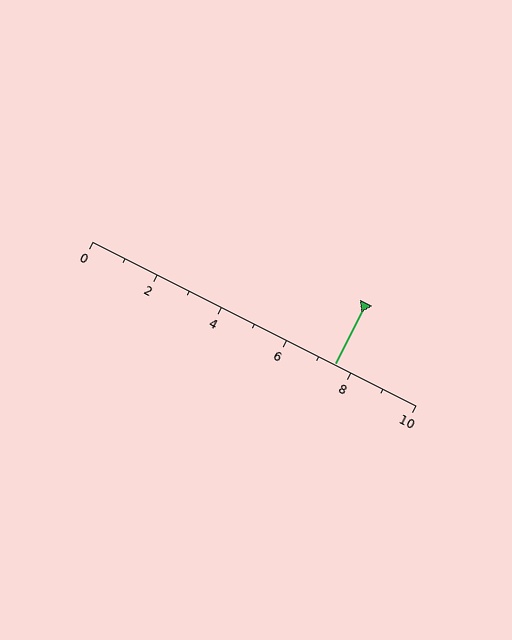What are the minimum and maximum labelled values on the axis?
The axis runs from 0 to 10.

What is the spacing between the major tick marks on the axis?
The major ticks are spaced 2 apart.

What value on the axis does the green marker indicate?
The marker indicates approximately 7.5.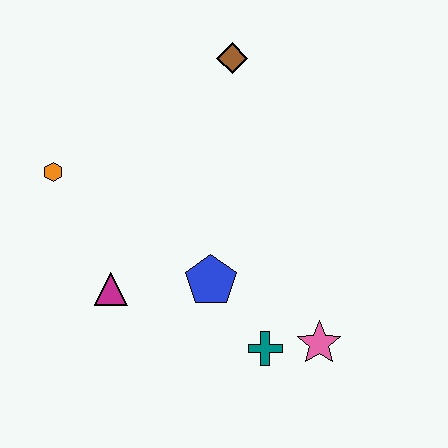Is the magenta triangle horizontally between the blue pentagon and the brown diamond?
No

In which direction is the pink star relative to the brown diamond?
The pink star is below the brown diamond.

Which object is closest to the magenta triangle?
The blue pentagon is closest to the magenta triangle.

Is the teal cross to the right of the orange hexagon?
Yes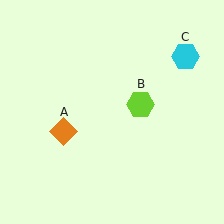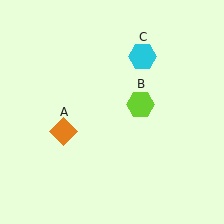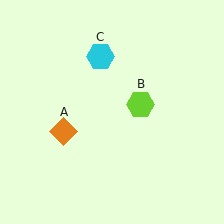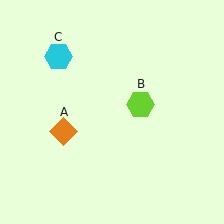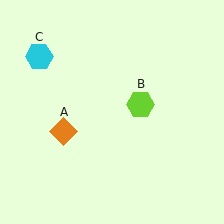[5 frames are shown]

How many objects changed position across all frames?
1 object changed position: cyan hexagon (object C).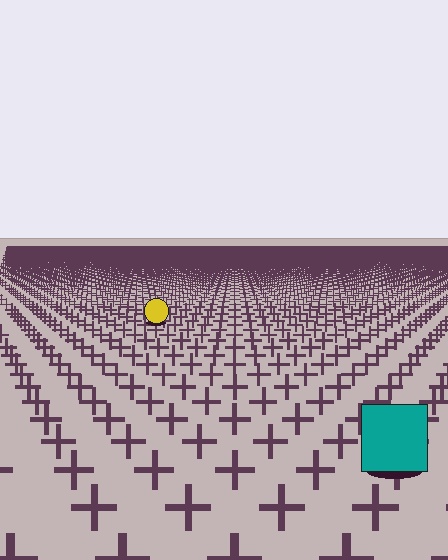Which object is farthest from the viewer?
The yellow circle is farthest from the viewer. It appears smaller and the ground texture around it is denser.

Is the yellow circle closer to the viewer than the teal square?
No. The teal square is closer — you can tell from the texture gradient: the ground texture is coarser near it.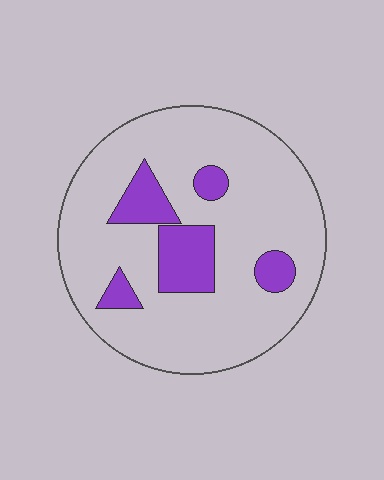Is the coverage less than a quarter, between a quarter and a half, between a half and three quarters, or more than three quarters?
Less than a quarter.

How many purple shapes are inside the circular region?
5.